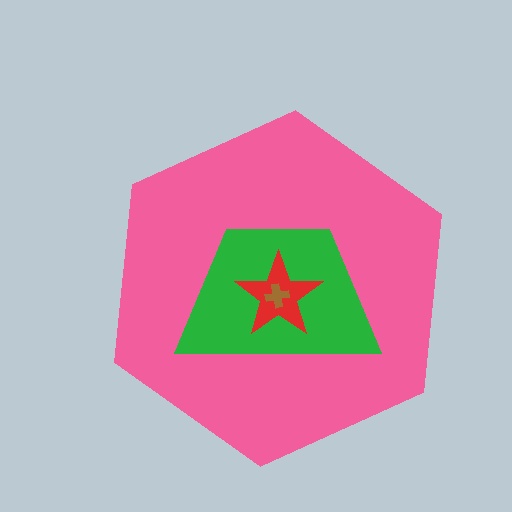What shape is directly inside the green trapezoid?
The red star.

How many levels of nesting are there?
4.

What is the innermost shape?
The brown cross.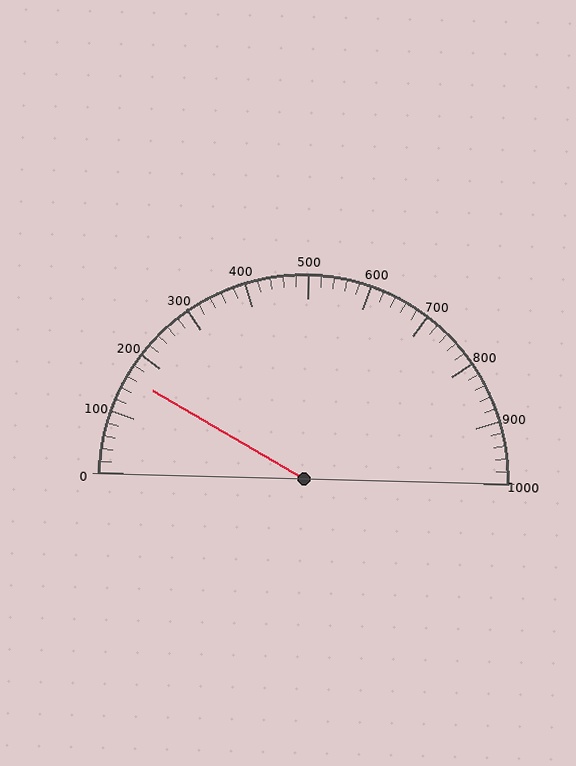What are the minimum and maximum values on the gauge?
The gauge ranges from 0 to 1000.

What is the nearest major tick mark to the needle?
The nearest major tick mark is 200.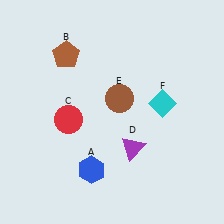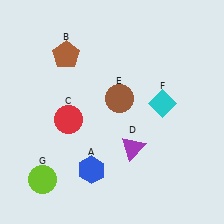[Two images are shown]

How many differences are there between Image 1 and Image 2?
There is 1 difference between the two images.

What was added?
A lime circle (G) was added in Image 2.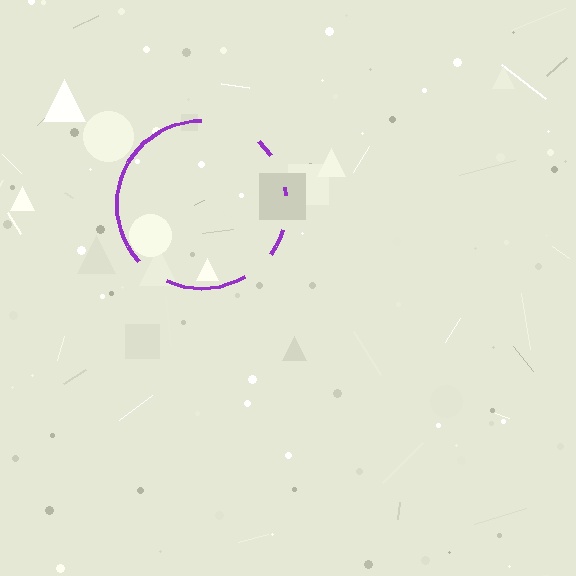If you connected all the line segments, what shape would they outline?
They would outline a circle.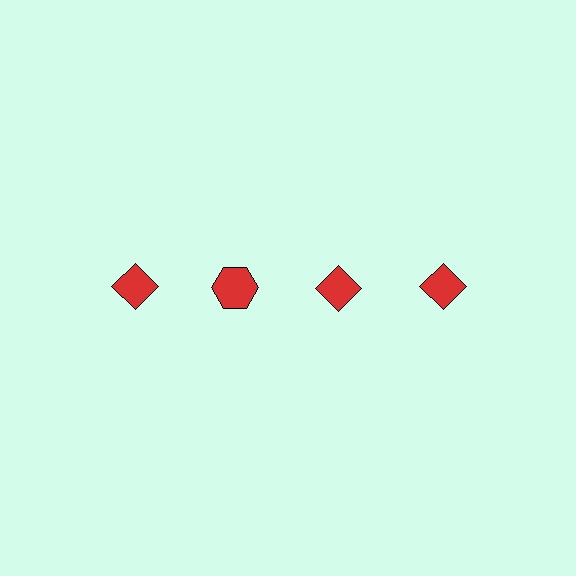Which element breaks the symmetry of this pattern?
The red hexagon in the top row, second from left column breaks the symmetry. All other shapes are red diamonds.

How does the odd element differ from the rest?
It has a different shape: hexagon instead of diamond.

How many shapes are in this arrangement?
There are 4 shapes arranged in a grid pattern.